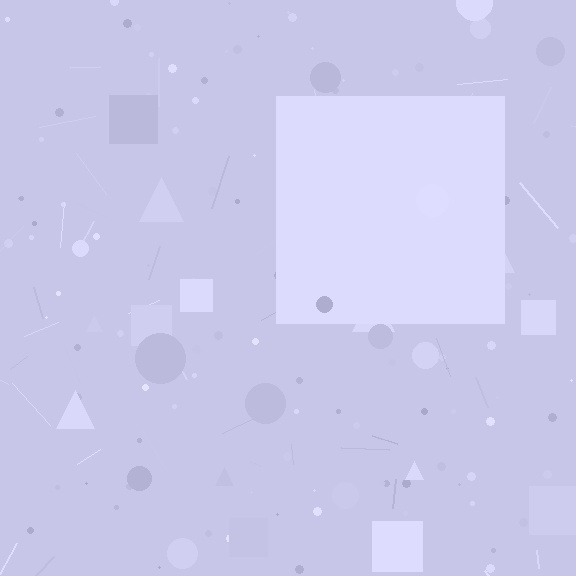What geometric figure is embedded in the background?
A square is embedded in the background.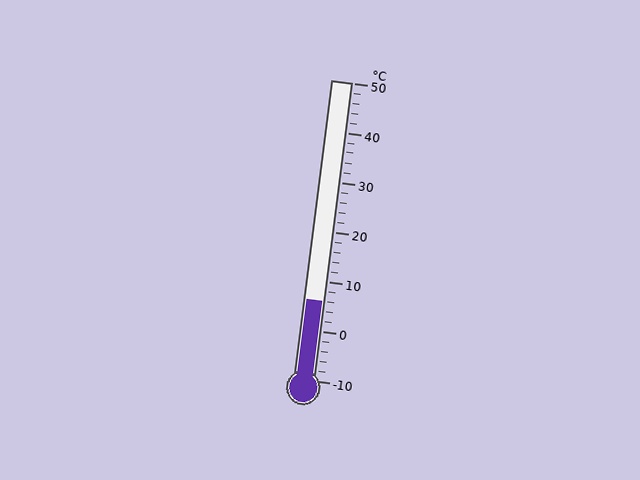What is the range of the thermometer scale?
The thermometer scale ranges from -10°C to 50°C.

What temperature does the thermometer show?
The thermometer shows approximately 6°C.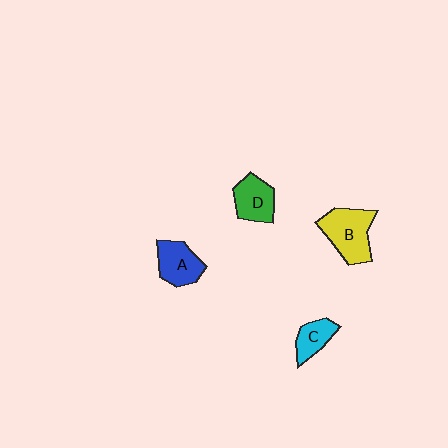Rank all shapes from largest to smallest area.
From largest to smallest: B (yellow), A (blue), D (green), C (cyan).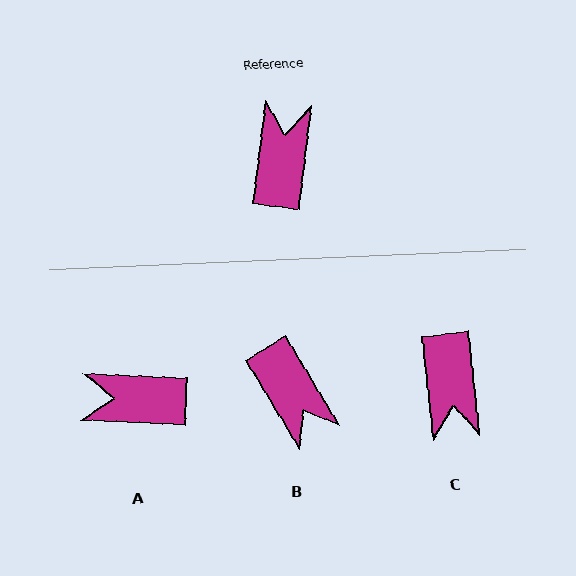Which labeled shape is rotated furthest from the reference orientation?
C, about 167 degrees away.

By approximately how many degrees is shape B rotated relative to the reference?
Approximately 142 degrees clockwise.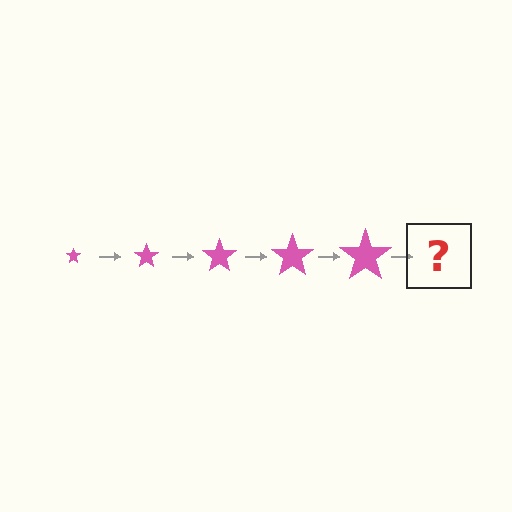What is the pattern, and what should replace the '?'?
The pattern is that the star gets progressively larger each step. The '?' should be a pink star, larger than the previous one.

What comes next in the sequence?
The next element should be a pink star, larger than the previous one.